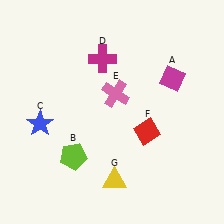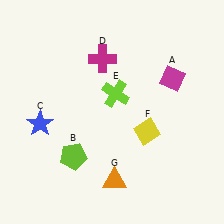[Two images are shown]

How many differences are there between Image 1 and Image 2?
There are 3 differences between the two images.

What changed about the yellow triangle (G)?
In Image 1, G is yellow. In Image 2, it changed to orange.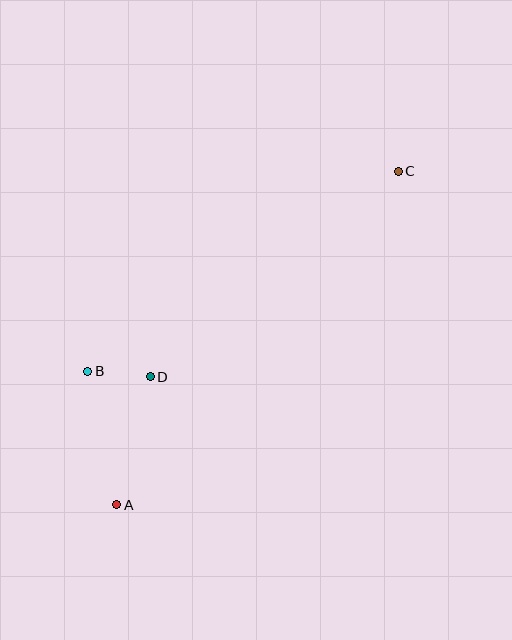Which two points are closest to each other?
Points B and D are closest to each other.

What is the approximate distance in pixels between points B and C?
The distance between B and C is approximately 369 pixels.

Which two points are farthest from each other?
Points A and C are farthest from each other.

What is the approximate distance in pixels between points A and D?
The distance between A and D is approximately 132 pixels.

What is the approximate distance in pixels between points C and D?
The distance between C and D is approximately 322 pixels.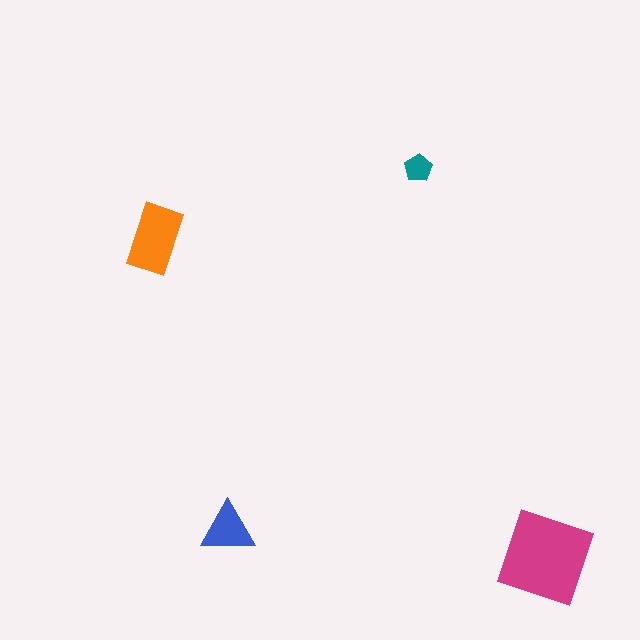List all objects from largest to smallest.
The magenta diamond, the orange rectangle, the blue triangle, the teal pentagon.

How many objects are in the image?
There are 4 objects in the image.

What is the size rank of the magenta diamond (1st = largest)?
1st.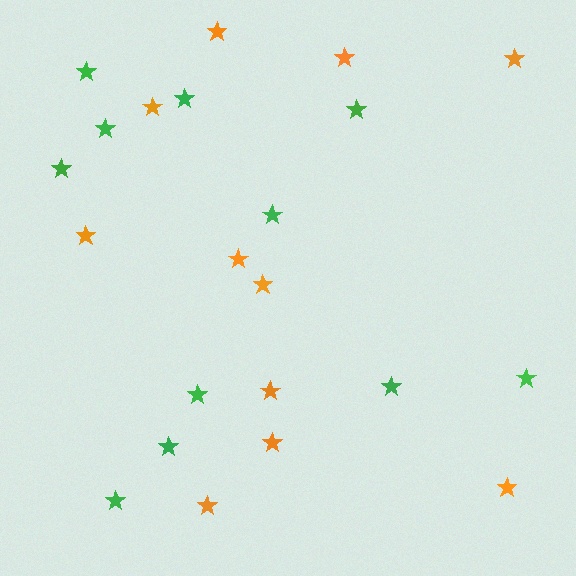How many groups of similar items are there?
There are 2 groups: one group of orange stars (11) and one group of green stars (11).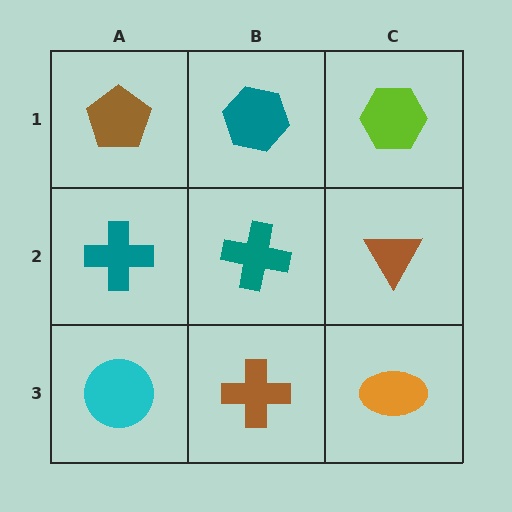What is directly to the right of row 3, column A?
A brown cross.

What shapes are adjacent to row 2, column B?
A teal hexagon (row 1, column B), a brown cross (row 3, column B), a teal cross (row 2, column A), a brown triangle (row 2, column C).